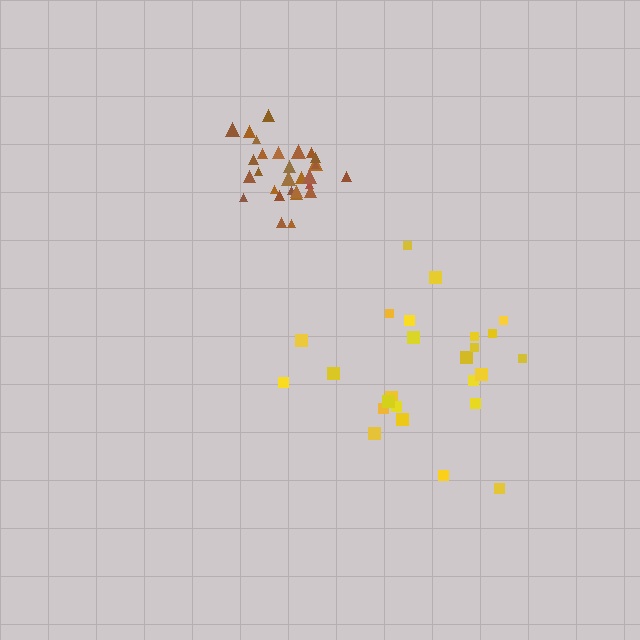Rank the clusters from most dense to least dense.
brown, yellow.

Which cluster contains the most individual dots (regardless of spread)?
Brown (29).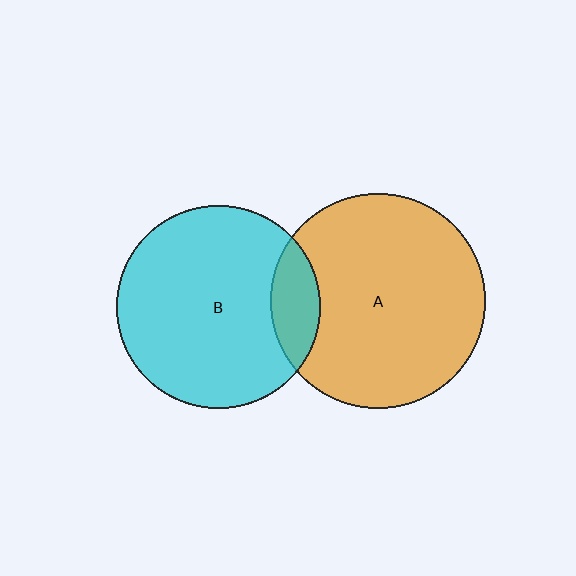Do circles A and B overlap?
Yes.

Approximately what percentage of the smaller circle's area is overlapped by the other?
Approximately 15%.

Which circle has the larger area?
Circle A (orange).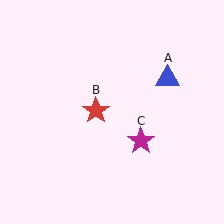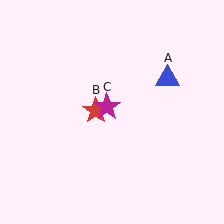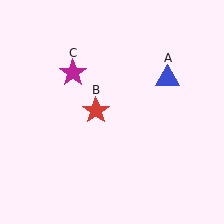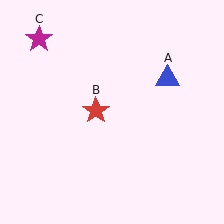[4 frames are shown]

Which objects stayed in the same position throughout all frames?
Blue triangle (object A) and red star (object B) remained stationary.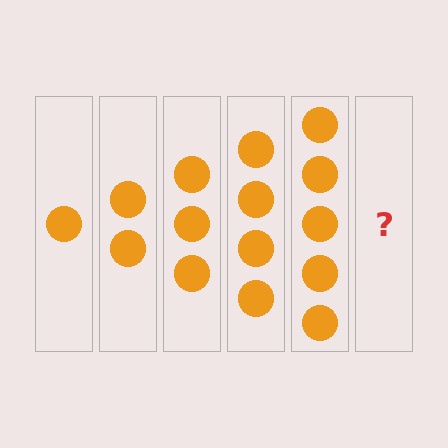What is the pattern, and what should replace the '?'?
The pattern is that each step adds one more circle. The '?' should be 6 circles.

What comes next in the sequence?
The next element should be 6 circles.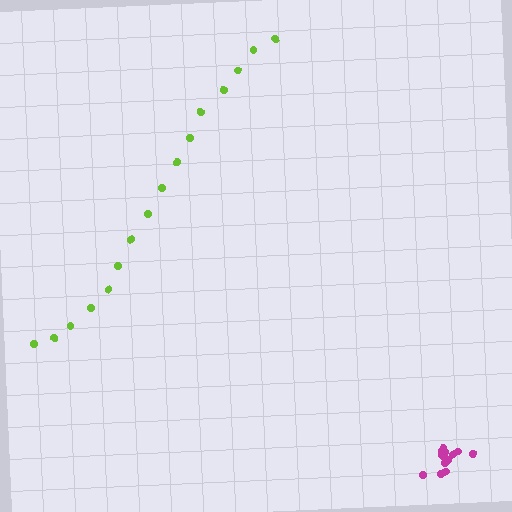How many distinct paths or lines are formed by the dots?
There are 2 distinct paths.